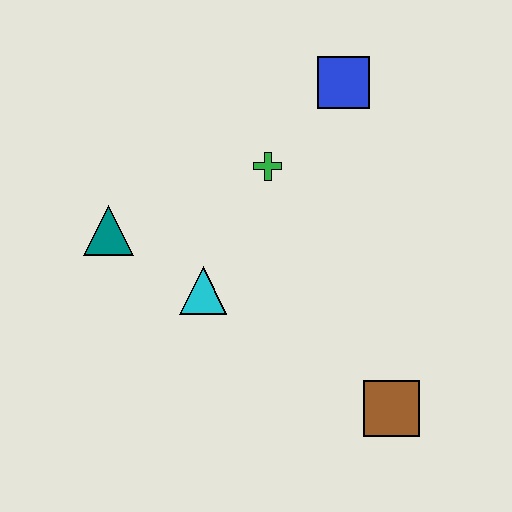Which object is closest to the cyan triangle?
The teal triangle is closest to the cyan triangle.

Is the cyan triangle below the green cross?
Yes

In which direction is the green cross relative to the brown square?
The green cross is above the brown square.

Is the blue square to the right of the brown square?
No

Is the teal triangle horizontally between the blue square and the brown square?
No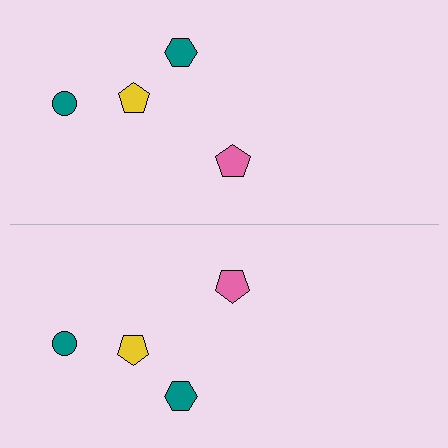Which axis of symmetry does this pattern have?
The pattern has a horizontal axis of symmetry running through the center of the image.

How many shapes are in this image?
There are 8 shapes in this image.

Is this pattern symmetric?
Yes, this pattern has bilateral (reflection) symmetry.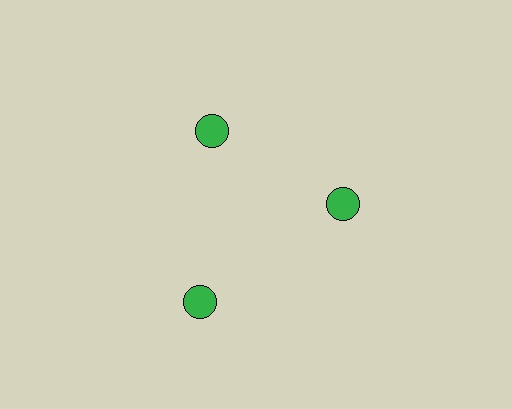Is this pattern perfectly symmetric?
No. The 3 green circles are arranged in a ring, but one element near the 7 o'clock position is pushed outward from the center, breaking the 3-fold rotational symmetry.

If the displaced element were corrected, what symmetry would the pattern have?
It would have 3-fold rotational symmetry — the pattern would map onto itself every 120 degrees.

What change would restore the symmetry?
The symmetry would be restored by moving it inward, back onto the ring so that all 3 circles sit at equal angles and equal distance from the center.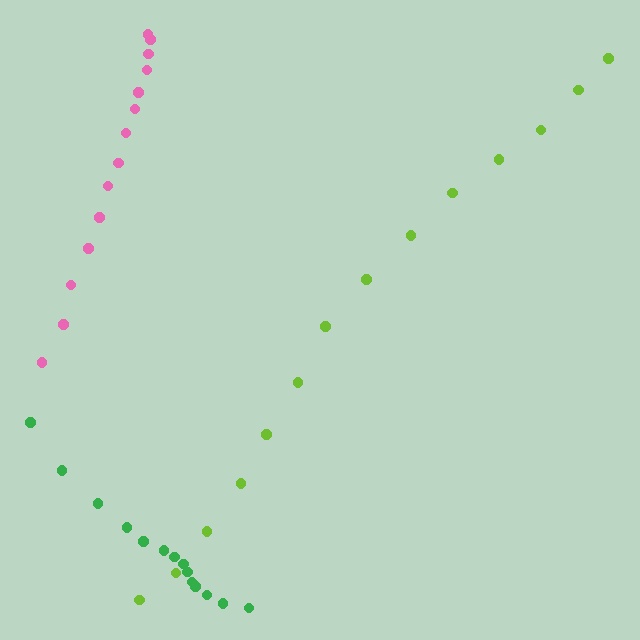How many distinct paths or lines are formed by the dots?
There are 3 distinct paths.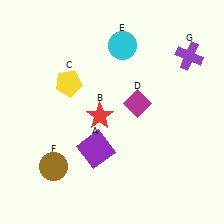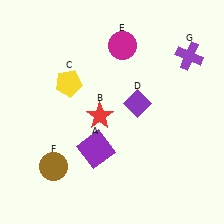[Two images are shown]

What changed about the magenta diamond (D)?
In Image 1, D is magenta. In Image 2, it changed to purple.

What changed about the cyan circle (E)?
In Image 1, E is cyan. In Image 2, it changed to magenta.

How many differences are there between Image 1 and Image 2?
There are 2 differences between the two images.